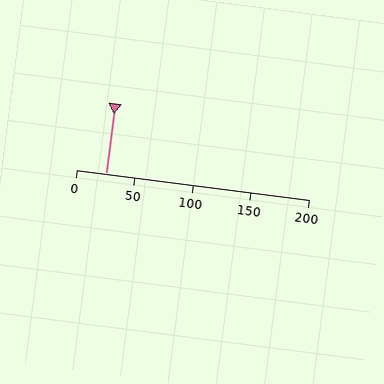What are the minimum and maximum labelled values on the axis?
The axis runs from 0 to 200.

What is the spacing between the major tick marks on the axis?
The major ticks are spaced 50 apart.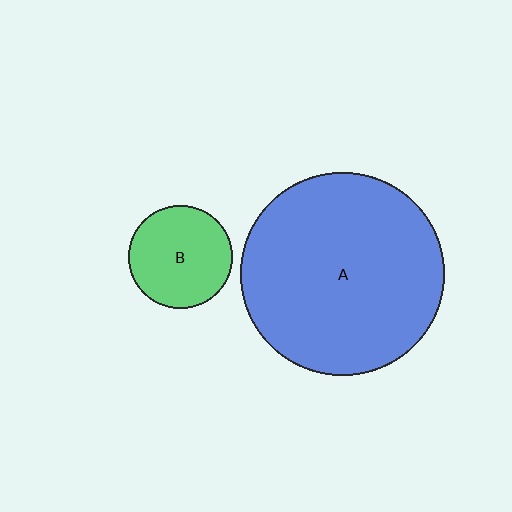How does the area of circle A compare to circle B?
Approximately 3.9 times.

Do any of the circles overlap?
No, none of the circles overlap.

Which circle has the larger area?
Circle A (blue).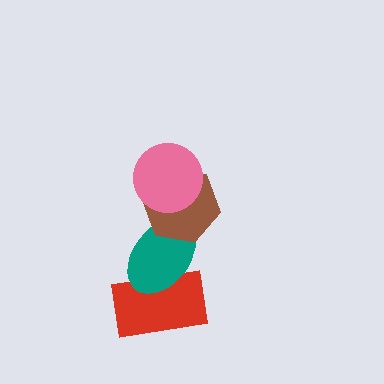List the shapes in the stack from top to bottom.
From top to bottom: the pink circle, the brown hexagon, the teal ellipse, the red rectangle.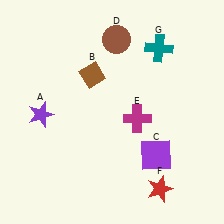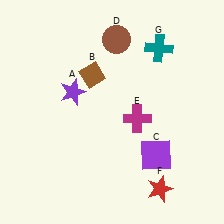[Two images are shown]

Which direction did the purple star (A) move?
The purple star (A) moved right.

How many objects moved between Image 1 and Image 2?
1 object moved between the two images.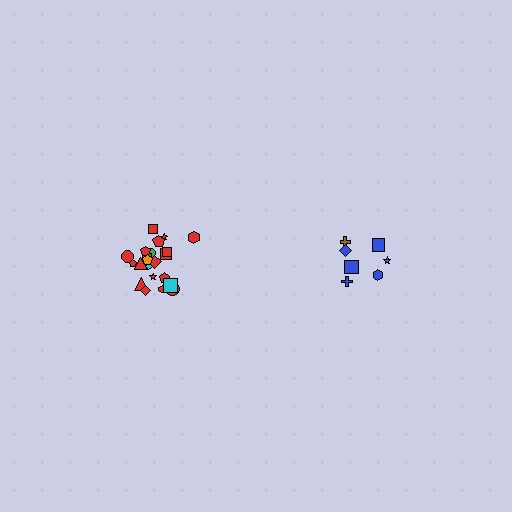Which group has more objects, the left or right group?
The left group.